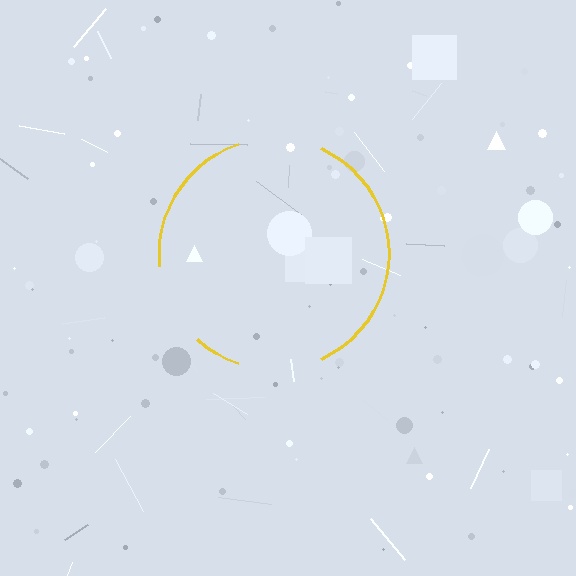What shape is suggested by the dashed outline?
The dashed outline suggests a circle.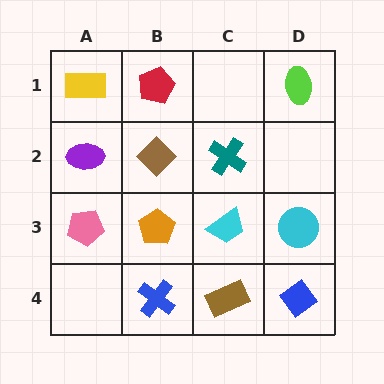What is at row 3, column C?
A cyan trapezoid.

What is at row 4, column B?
A blue cross.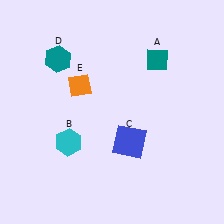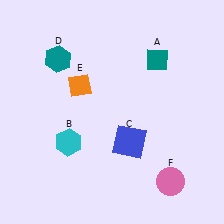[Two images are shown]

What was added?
A pink circle (F) was added in Image 2.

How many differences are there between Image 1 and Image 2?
There is 1 difference between the two images.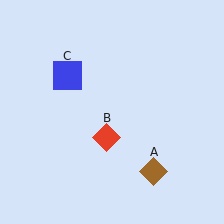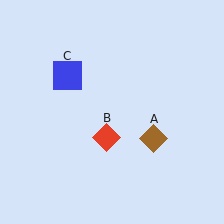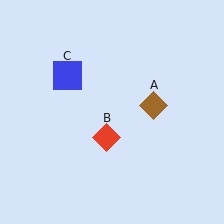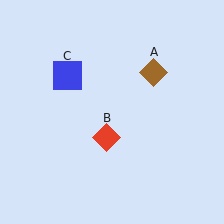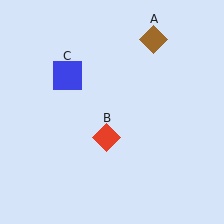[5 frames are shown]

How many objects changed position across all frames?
1 object changed position: brown diamond (object A).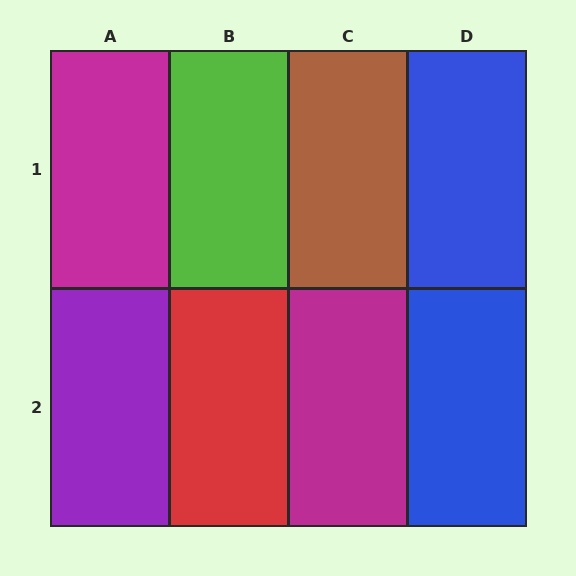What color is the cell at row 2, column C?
Magenta.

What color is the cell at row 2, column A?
Purple.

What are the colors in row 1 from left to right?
Magenta, lime, brown, blue.